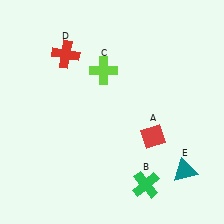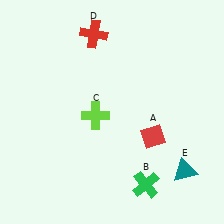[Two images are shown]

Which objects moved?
The objects that moved are: the lime cross (C), the red cross (D).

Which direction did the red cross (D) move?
The red cross (D) moved right.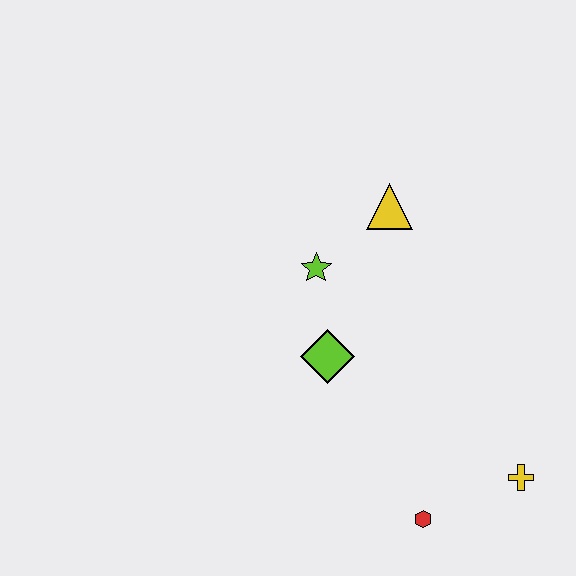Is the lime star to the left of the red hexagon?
Yes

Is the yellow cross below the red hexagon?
No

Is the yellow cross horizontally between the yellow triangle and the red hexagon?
No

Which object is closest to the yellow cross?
The red hexagon is closest to the yellow cross.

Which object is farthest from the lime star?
The yellow cross is farthest from the lime star.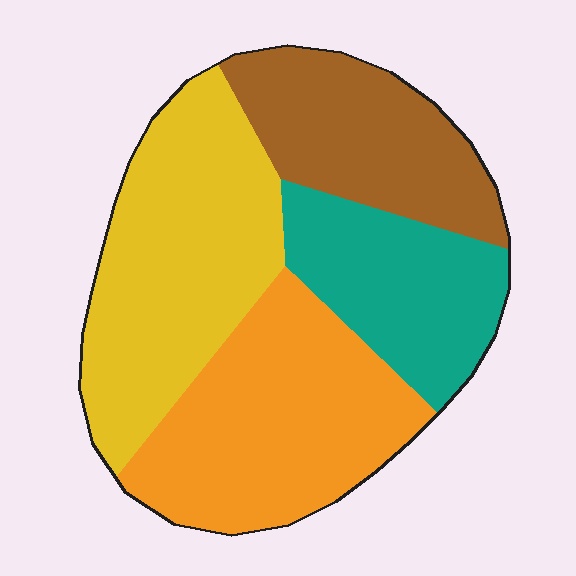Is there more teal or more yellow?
Yellow.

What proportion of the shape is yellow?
Yellow takes up between a quarter and a half of the shape.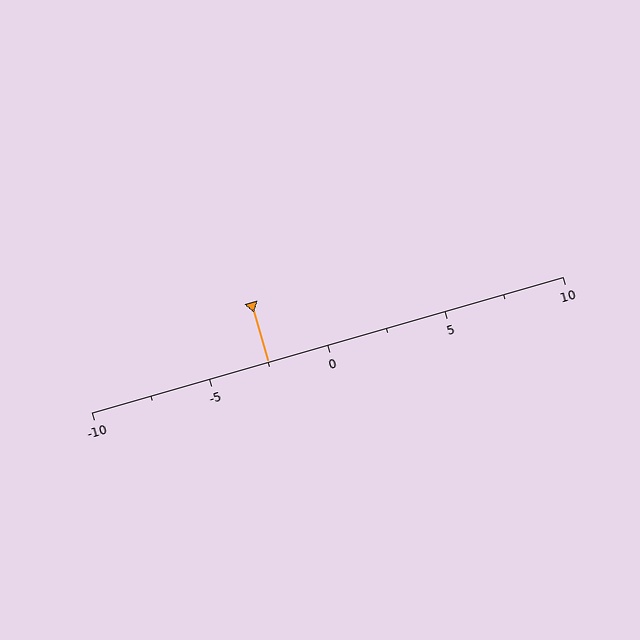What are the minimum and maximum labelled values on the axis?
The axis runs from -10 to 10.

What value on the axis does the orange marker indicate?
The marker indicates approximately -2.5.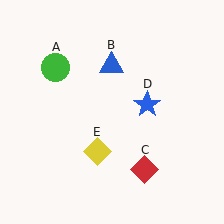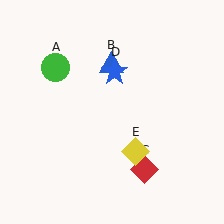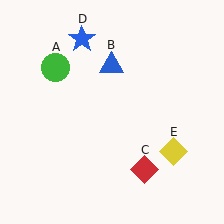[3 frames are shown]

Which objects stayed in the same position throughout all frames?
Green circle (object A) and blue triangle (object B) and red diamond (object C) remained stationary.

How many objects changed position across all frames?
2 objects changed position: blue star (object D), yellow diamond (object E).